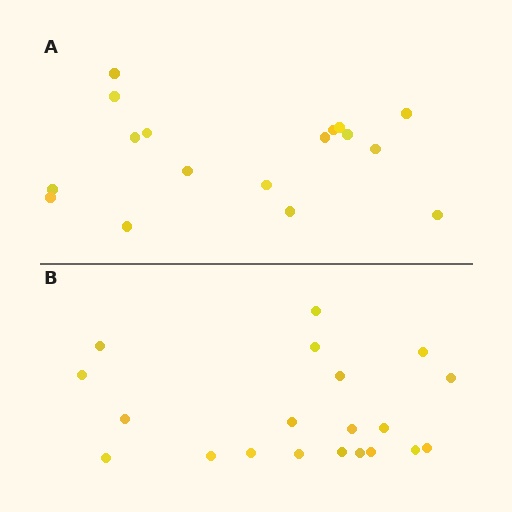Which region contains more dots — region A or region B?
Region B (the bottom region) has more dots.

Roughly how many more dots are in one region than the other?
Region B has just a few more — roughly 2 or 3 more dots than region A.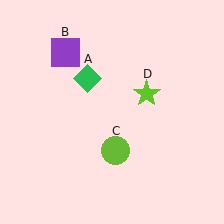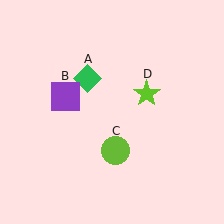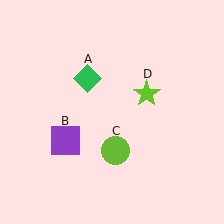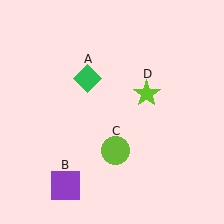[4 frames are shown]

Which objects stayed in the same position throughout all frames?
Green diamond (object A) and lime circle (object C) and lime star (object D) remained stationary.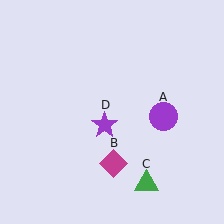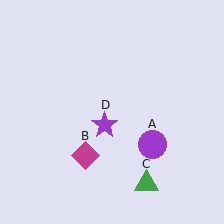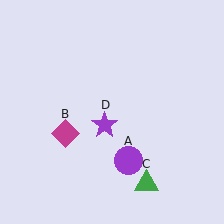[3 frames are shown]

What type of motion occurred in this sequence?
The purple circle (object A), magenta diamond (object B) rotated clockwise around the center of the scene.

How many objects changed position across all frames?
2 objects changed position: purple circle (object A), magenta diamond (object B).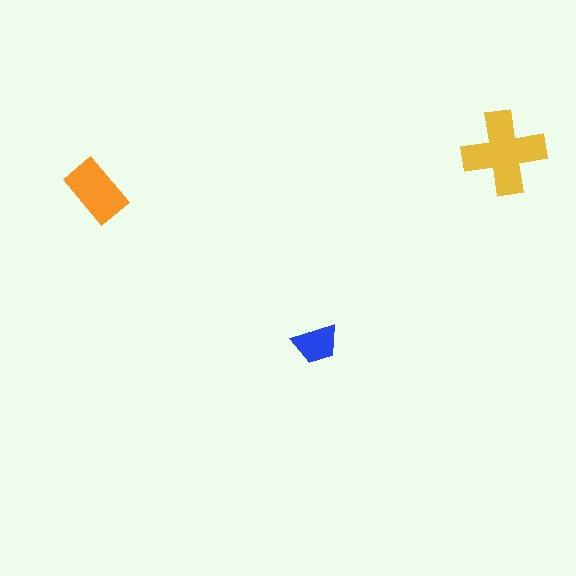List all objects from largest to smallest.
The yellow cross, the orange rectangle, the blue trapezoid.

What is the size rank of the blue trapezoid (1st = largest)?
3rd.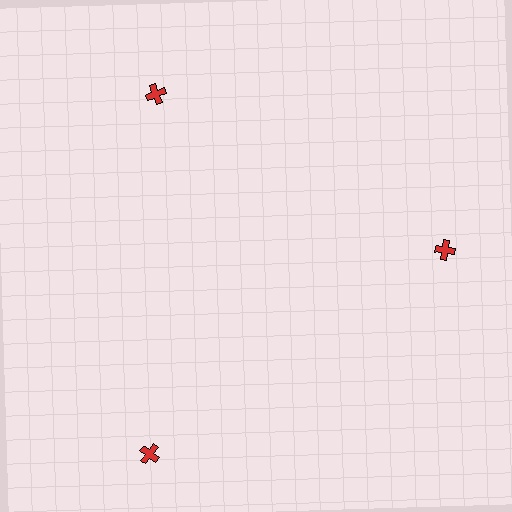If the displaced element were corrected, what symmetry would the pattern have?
It would have 3-fold rotational symmetry — the pattern would map onto itself every 120 degrees.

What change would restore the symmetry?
The symmetry would be restored by moving it inward, back onto the ring so that all 3 crosses sit at equal angles and equal distance from the center.